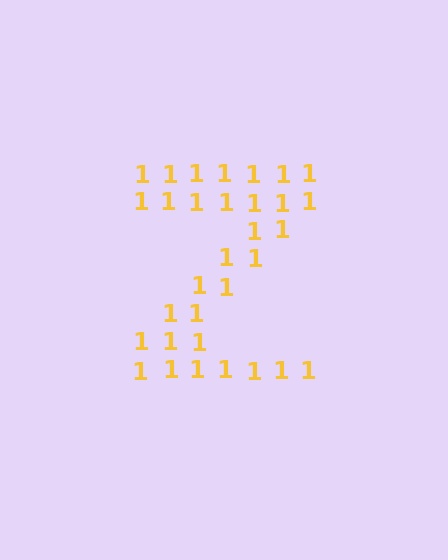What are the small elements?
The small elements are digit 1's.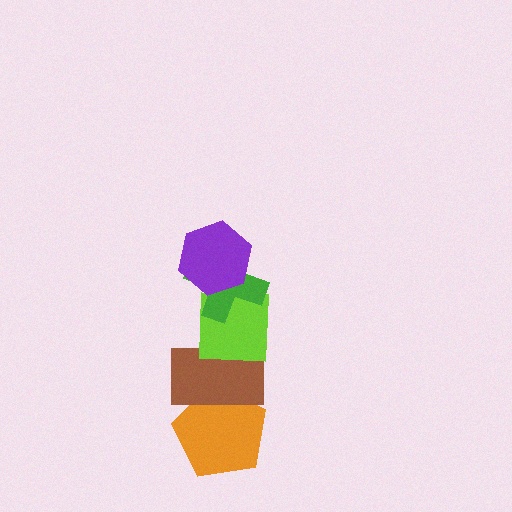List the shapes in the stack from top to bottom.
From top to bottom: the purple hexagon, the green cross, the lime square, the brown rectangle, the orange pentagon.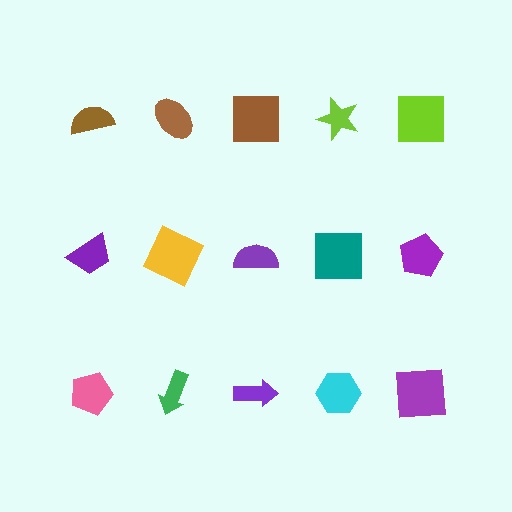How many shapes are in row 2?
5 shapes.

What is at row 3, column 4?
A cyan hexagon.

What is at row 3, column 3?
A purple arrow.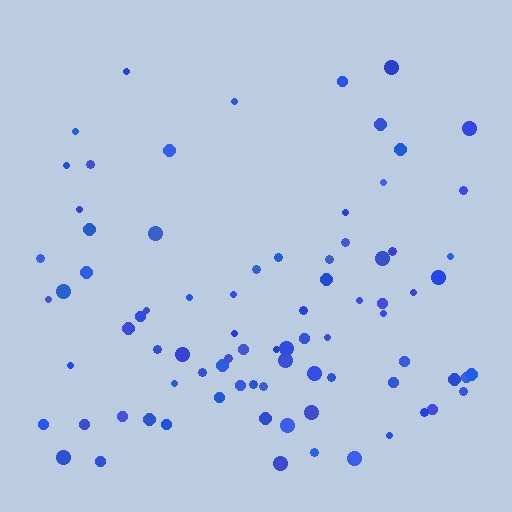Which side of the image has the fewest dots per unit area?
The top.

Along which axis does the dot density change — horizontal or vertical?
Vertical.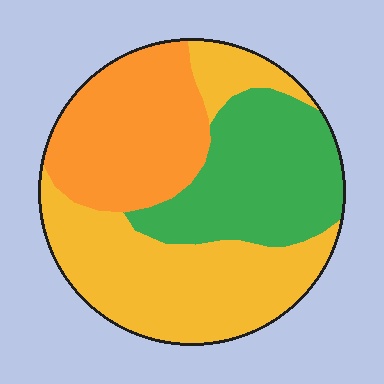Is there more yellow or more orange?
Yellow.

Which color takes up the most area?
Yellow, at roughly 40%.